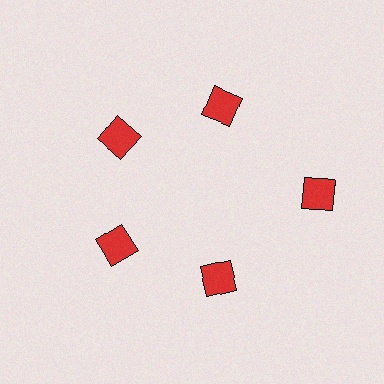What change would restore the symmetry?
The symmetry would be restored by moving it inward, back onto the ring so that all 5 squares sit at equal angles and equal distance from the center.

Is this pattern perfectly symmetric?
No. The 5 red squares are arranged in a ring, but one element near the 3 o'clock position is pushed outward from the center, breaking the 5-fold rotational symmetry.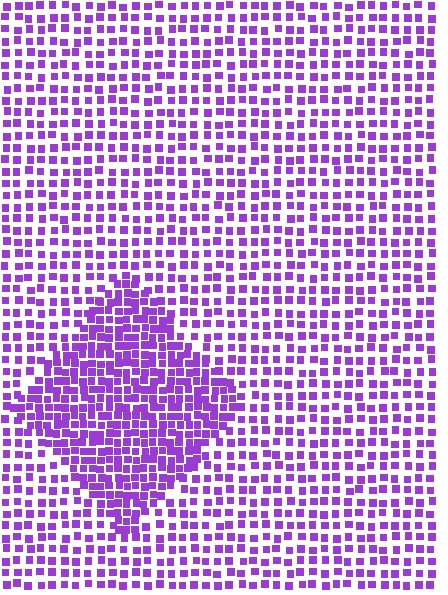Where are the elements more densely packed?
The elements are more densely packed inside the diamond boundary.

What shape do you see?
I see a diamond.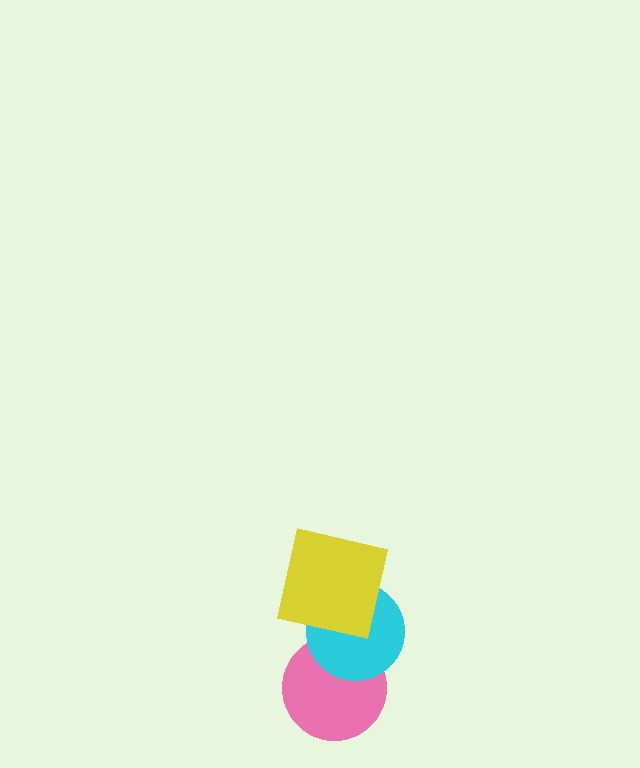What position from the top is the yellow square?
The yellow square is 1st from the top.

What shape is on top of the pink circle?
The cyan circle is on top of the pink circle.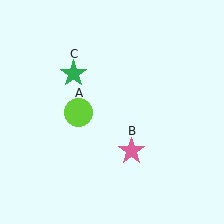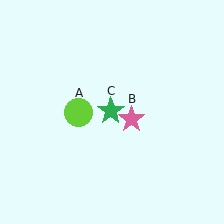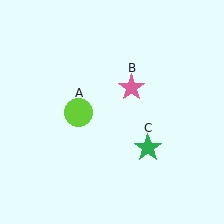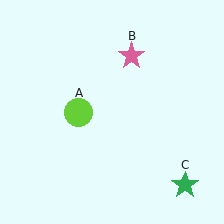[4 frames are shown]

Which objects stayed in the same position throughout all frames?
Lime circle (object A) remained stationary.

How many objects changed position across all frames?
2 objects changed position: pink star (object B), green star (object C).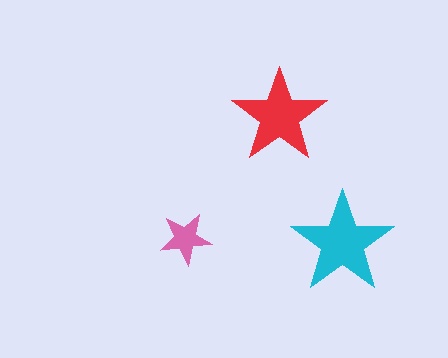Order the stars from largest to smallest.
the cyan one, the red one, the pink one.